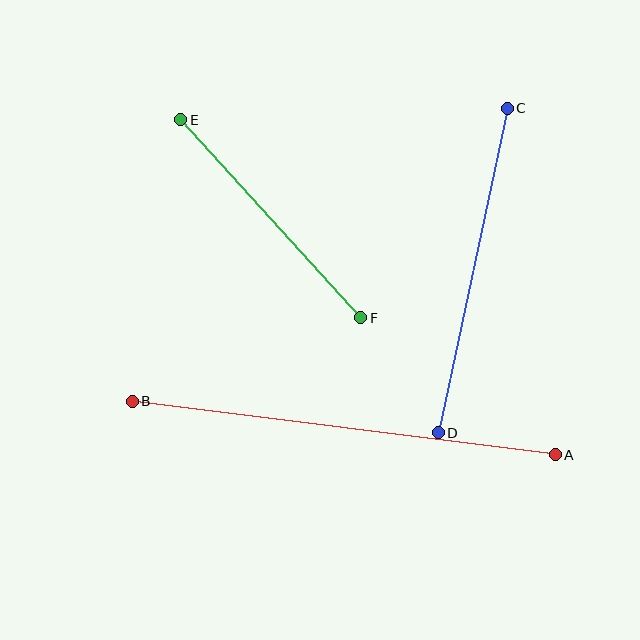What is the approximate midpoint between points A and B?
The midpoint is at approximately (344, 428) pixels.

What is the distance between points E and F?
The distance is approximately 268 pixels.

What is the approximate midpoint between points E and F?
The midpoint is at approximately (271, 219) pixels.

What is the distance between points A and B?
The distance is approximately 427 pixels.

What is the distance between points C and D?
The distance is approximately 332 pixels.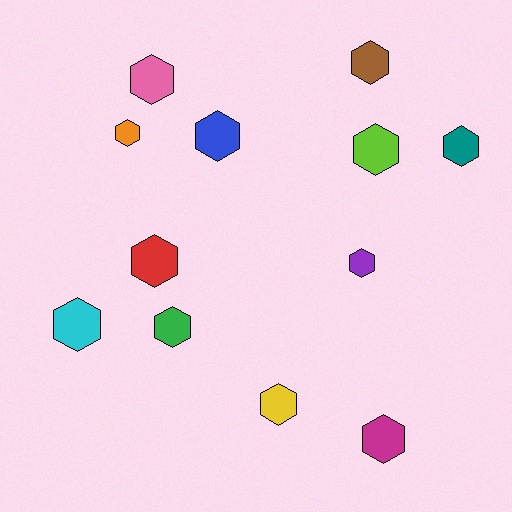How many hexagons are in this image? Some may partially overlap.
There are 12 hexagons.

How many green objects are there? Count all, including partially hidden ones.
There is 1 green object.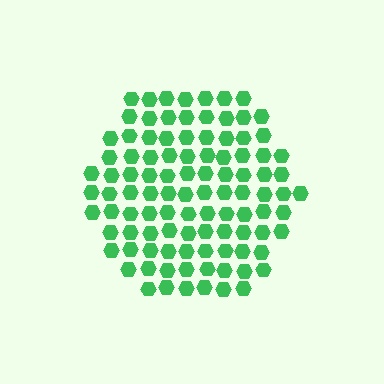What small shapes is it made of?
It is made of small hexagons.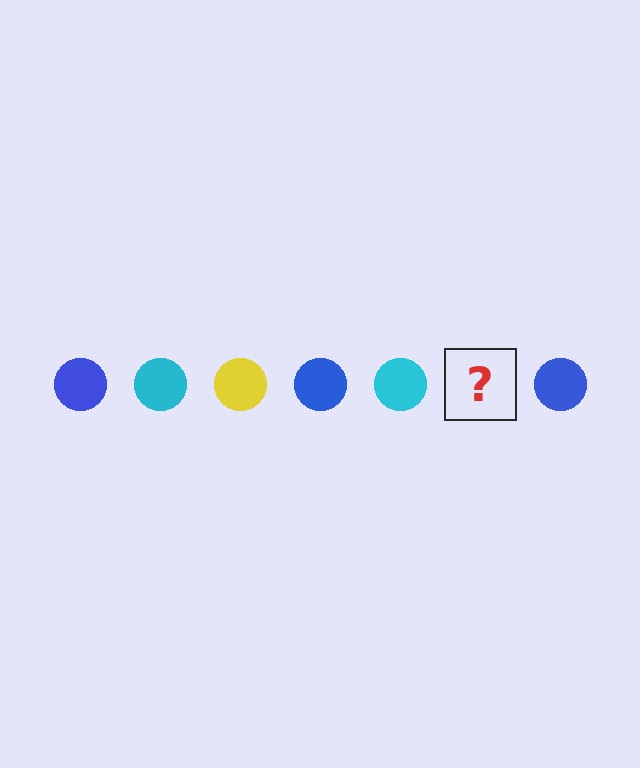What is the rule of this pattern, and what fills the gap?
The rule is that the pattern cycles through blue, cyan, yellow circles. The gap should be filled with a yellow circle.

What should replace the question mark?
The question mark should be replaced with a yellow circle.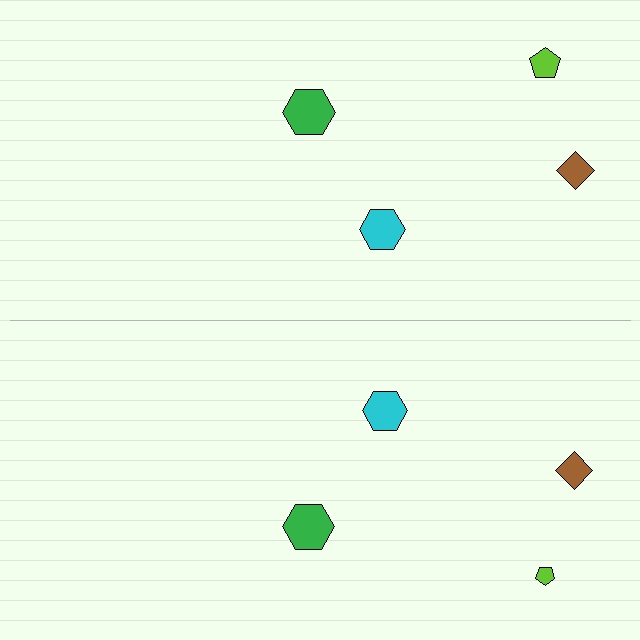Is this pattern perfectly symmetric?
No, the pattern is not perfectly symmetric. The lime pentagon on the bottom side has a different size than its mirror counterpart.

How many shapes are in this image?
There are 8 shapes in this image.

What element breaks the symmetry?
The lime pentagon on the bottom side has a different size than its mirror counterpart.